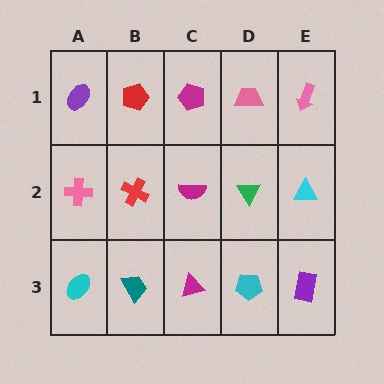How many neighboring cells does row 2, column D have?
4.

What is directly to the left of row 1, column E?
A pink trapezoid.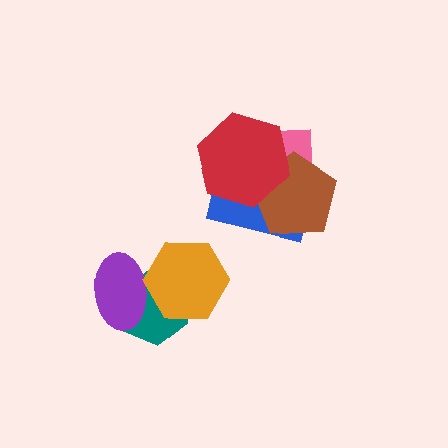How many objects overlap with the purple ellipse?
2 objects overlap with the purple ellipse.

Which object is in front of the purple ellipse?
The orange hexagon is in front of the purple ellipse.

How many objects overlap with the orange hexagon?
2 objects overlap with the orange hexagon.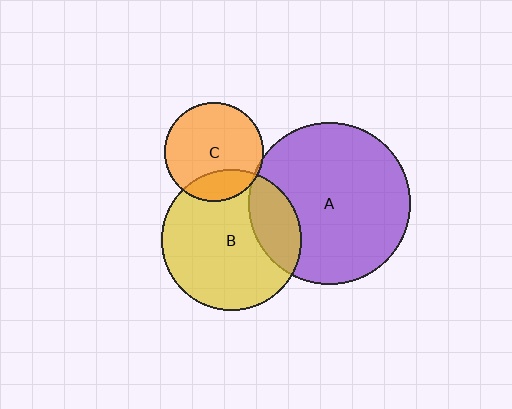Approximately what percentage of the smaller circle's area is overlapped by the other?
Approximately 5%.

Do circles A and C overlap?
Yes.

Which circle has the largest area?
Circle A (purple).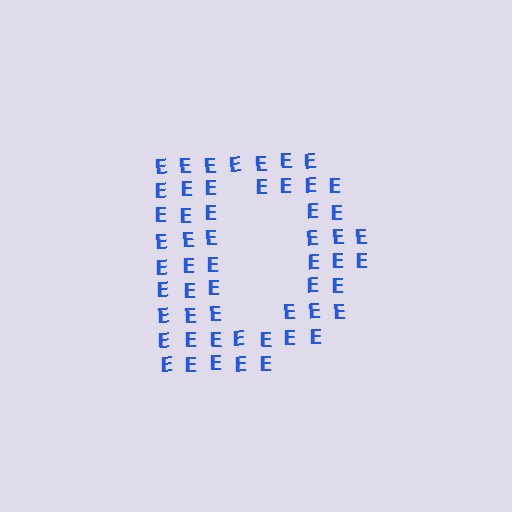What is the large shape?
The large shape is the letter D.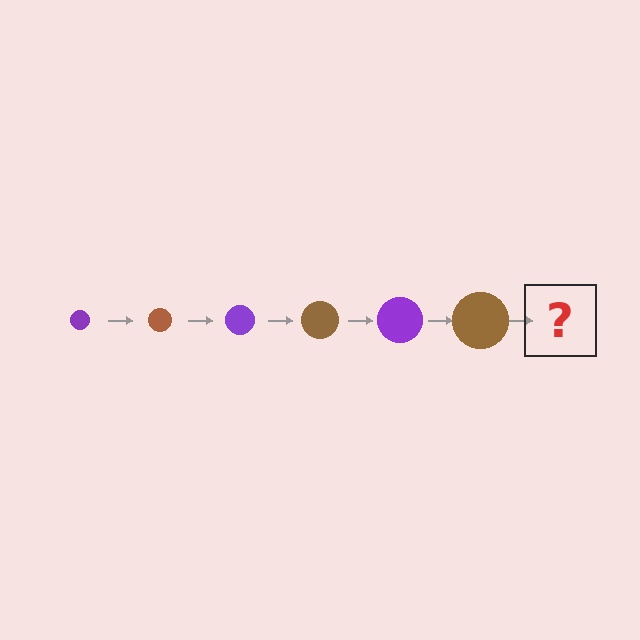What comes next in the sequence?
The next element should be a purple circle, larger than the previous one.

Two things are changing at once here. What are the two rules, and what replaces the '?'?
The two rules are that the circle grows larger each step and the color cycles through purple and brown. The '?' should be a purple circle, larger than the previous one.